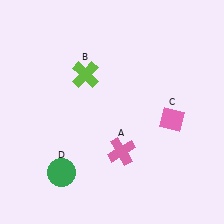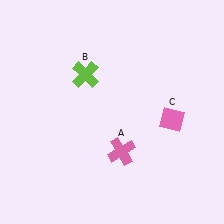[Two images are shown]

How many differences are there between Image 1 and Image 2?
There is 1 difference between the two images.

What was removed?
The green circle (D) was removed in Image 2.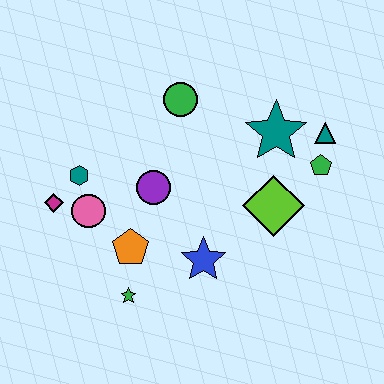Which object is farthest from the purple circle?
The teal triangle is farthest from the purple circle.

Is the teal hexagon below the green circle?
Yes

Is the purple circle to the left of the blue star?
Yes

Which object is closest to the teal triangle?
The green pentagon is closest to the teal triangle.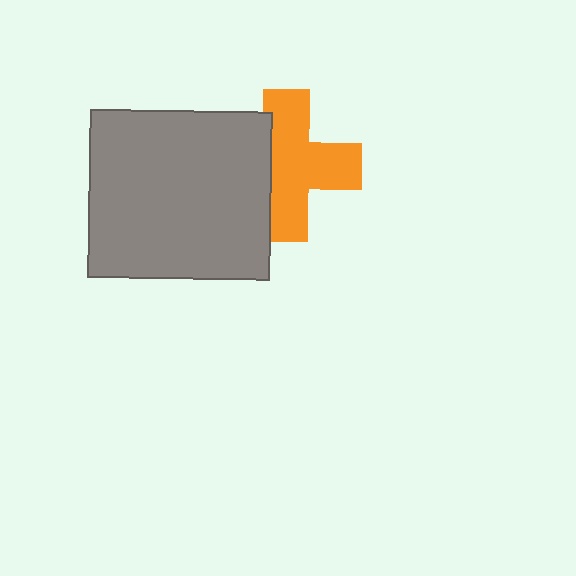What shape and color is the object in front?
The object in front is a gray rectangle.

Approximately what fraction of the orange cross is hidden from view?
Roughly 31% of the orange cross is hidden behind the gray rectangle.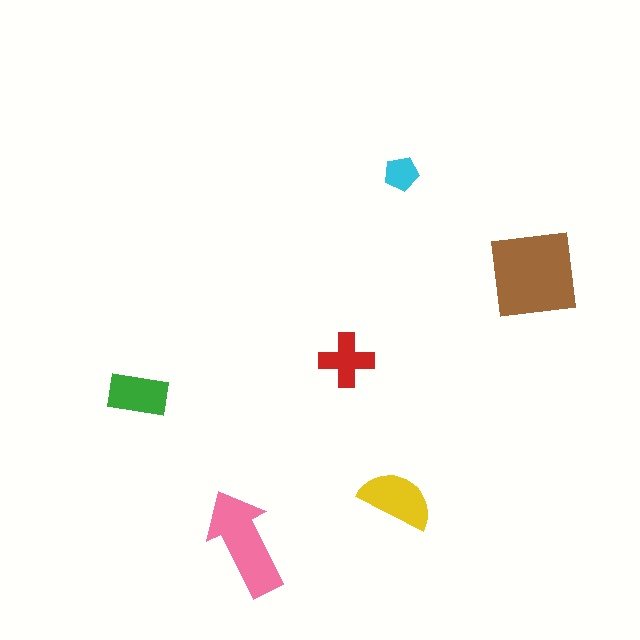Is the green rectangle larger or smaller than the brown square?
Smaller.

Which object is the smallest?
The cyan pentagon.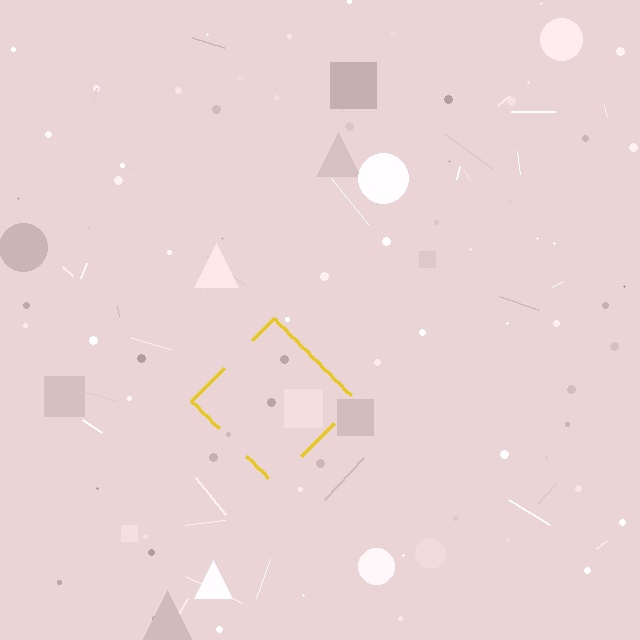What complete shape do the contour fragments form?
The contour fragments form a diamond.